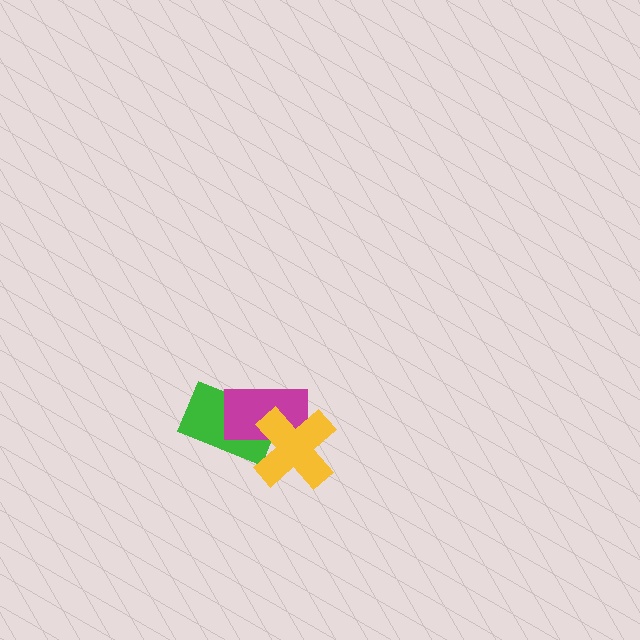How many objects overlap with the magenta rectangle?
2 objects overlap with the magenta rectangle.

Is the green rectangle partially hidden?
Yes, it is partially covered by another shape.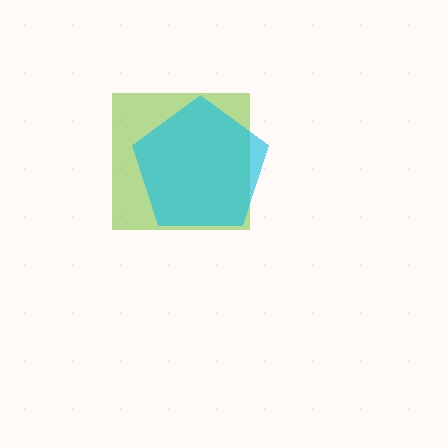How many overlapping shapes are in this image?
There are 2 overlapping shapes in the image.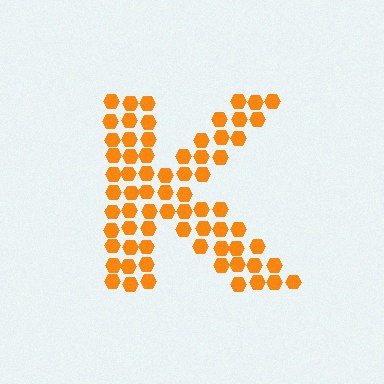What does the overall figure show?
The overall figure shows the letter K.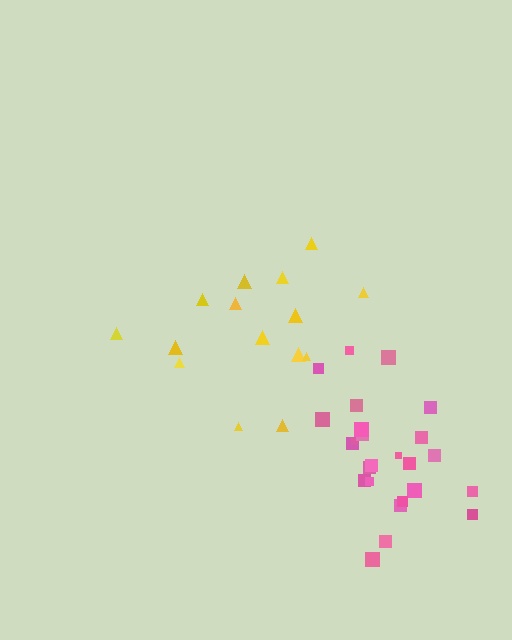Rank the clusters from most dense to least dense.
pink, yellow.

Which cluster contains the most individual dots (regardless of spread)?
Pink (25).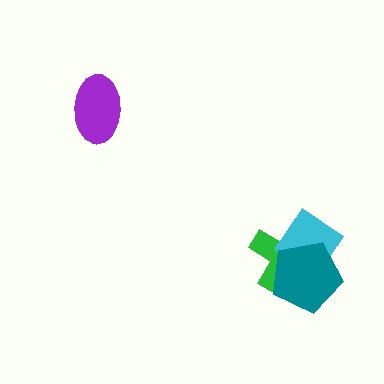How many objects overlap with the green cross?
2 objects overlap with the green cross.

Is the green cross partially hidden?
Yes, it is partially covered by another shape.